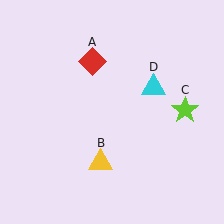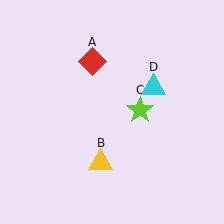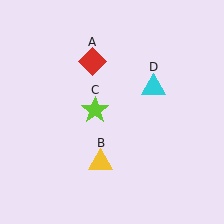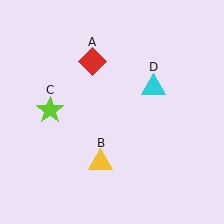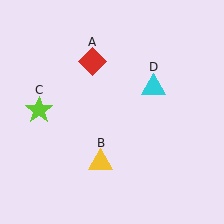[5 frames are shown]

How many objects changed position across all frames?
1 object changed position: lime star (object C).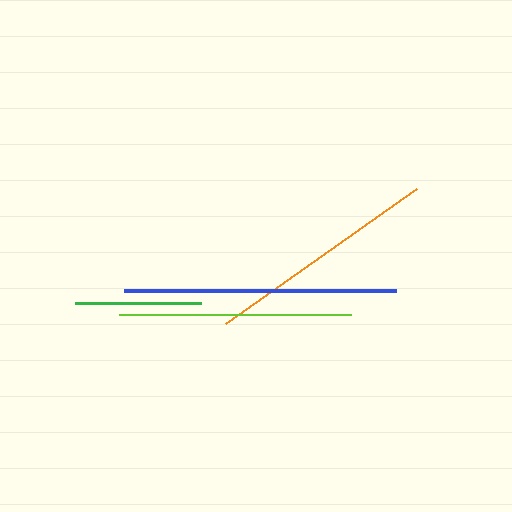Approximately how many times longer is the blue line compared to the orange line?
The blue line is approximately 1.2 times the length of the orange line.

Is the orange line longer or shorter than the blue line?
The blue line is longer than the orange line.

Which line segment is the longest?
The blue line is the longest at approximately 272 pixels.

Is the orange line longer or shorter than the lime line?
The orange line is longer than the lime line.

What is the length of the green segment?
The green segment is approximately 126 pixels long.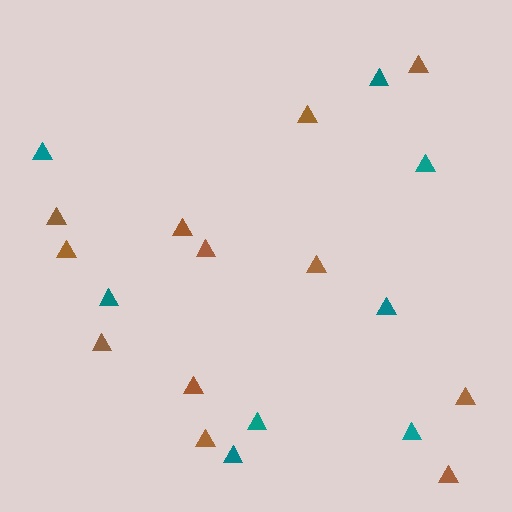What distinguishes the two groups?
There are 2 groups: one group of teal triangles (8) and one group of brown triangles (12).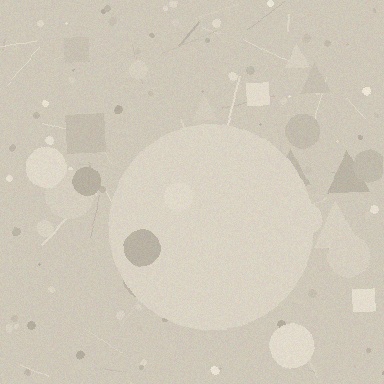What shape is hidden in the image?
A circle is hidden in the image.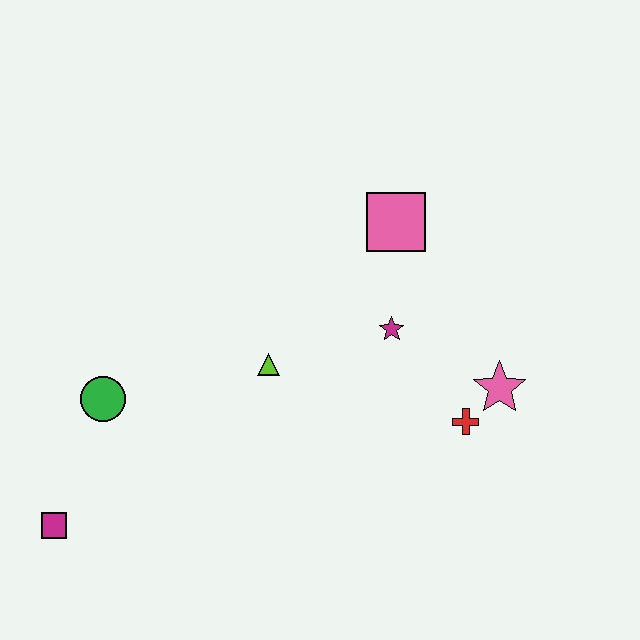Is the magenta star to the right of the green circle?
Yes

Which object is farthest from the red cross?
The magenta square is farthest from the red cross.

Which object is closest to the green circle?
The magenta square is closest to the green circle.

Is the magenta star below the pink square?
Yes